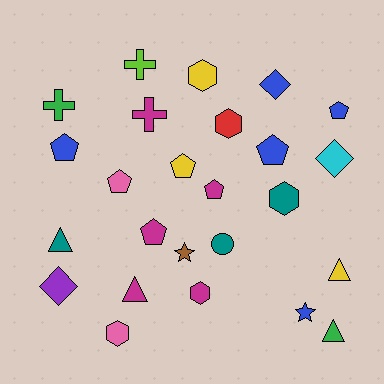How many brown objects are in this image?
There is 1 brown object.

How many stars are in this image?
There are 2 stars.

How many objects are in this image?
There are 25 objects.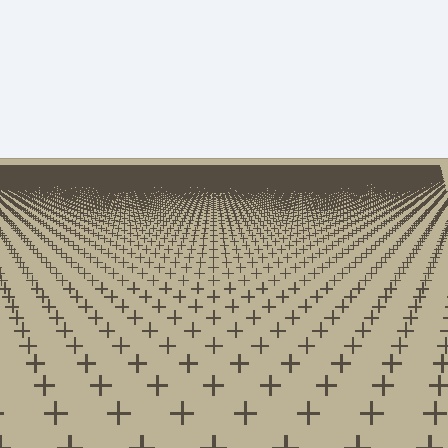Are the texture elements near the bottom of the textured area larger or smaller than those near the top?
Larger. Near the bottom, elements are closer to the viewer and appear at a bigger on-screen size.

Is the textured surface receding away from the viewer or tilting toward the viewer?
The surface is receding away from the viewer. Texture elements get smaller and denser toward the top.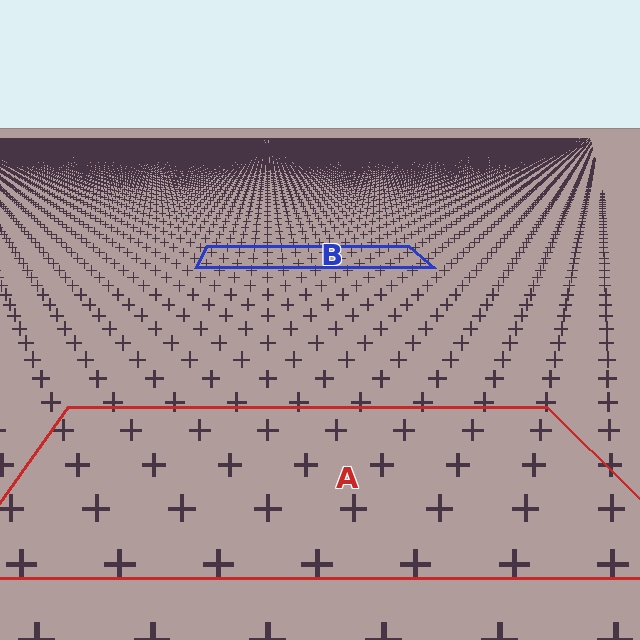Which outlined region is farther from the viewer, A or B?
Region B is farther from the viewer — the texture elements inside it appear smaller and more densely packed.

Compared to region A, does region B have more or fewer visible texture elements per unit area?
Region B has more texture elements per unit area — they are packed more densely because it is farther away.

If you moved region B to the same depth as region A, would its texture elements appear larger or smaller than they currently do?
They would appear larger. At a closer depth, the same texture elements are projected at a bigger on-screen size.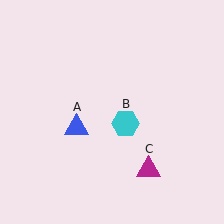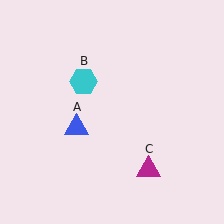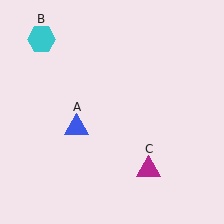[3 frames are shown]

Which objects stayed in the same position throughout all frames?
Blue triangle (object A) and magenta triangle (object C) remained stationary.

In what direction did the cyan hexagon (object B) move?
The cyan hexagon (object B) moved up and to the left.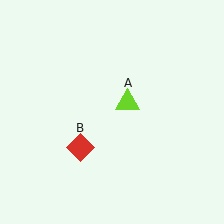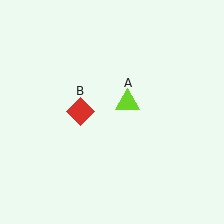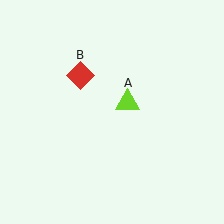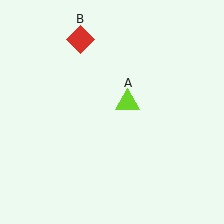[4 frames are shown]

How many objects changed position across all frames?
1 object changed position: red diamond (object B).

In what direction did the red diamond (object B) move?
The red diamond (object B) moved up.